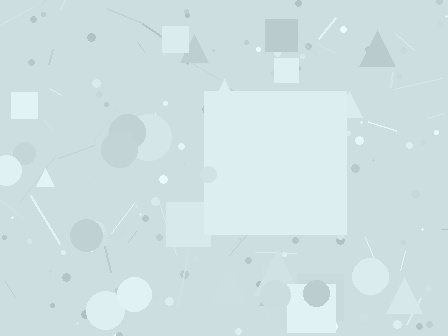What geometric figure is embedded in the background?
A square is embedded in the background.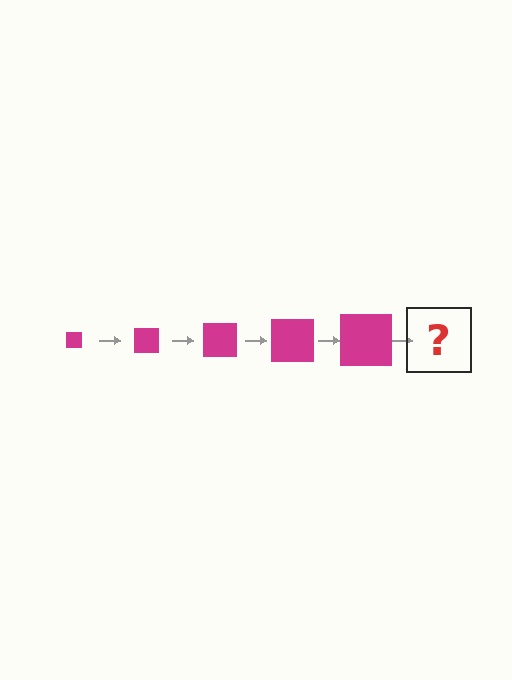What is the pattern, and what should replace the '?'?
The pattern is that the square gets progressively larger each step. The '?' should be a magenta square, larger than the previous one.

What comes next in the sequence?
The next element should be a magenta square, larger than the previous one.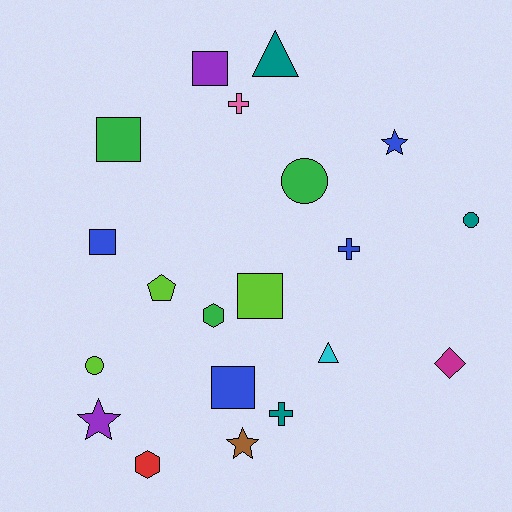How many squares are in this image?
There are 5 squares.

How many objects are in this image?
There are 20 objects.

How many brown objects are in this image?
There is 1 brown object.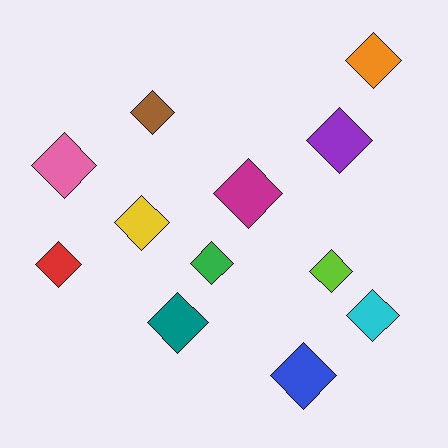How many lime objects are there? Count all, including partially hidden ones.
There is 1 lime object.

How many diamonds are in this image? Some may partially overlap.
There are 12 diamonds.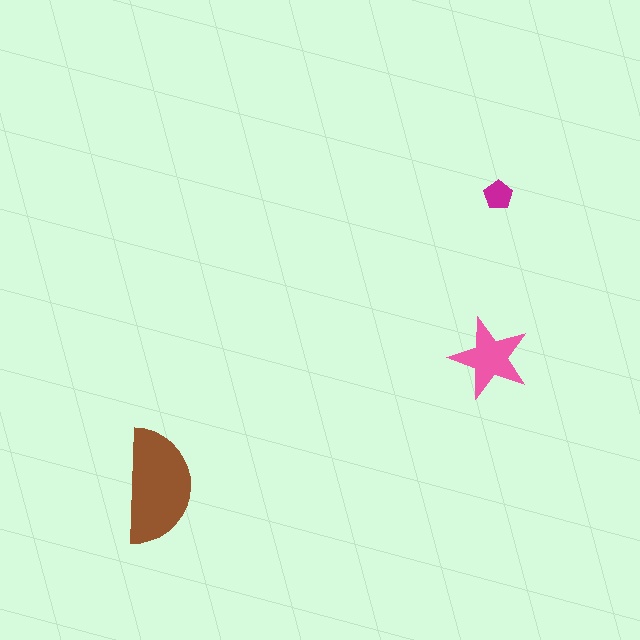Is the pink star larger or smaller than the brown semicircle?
Smaller.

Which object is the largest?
The brown semicircle.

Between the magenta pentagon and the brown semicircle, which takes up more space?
The brown semicircle.